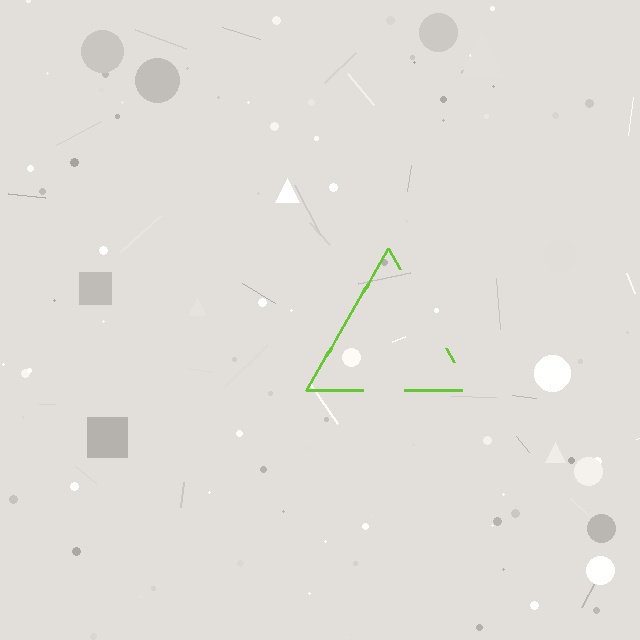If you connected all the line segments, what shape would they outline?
They would outline a triangle.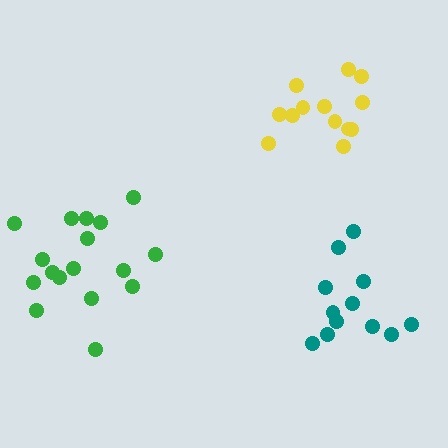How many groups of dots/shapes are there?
There are 3 groups.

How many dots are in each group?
Group 1: 12 dots, Group 2: 13 dots, Group 3: 17 dots (42 total).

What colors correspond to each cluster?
The clusters are colored: teal, yellow, green.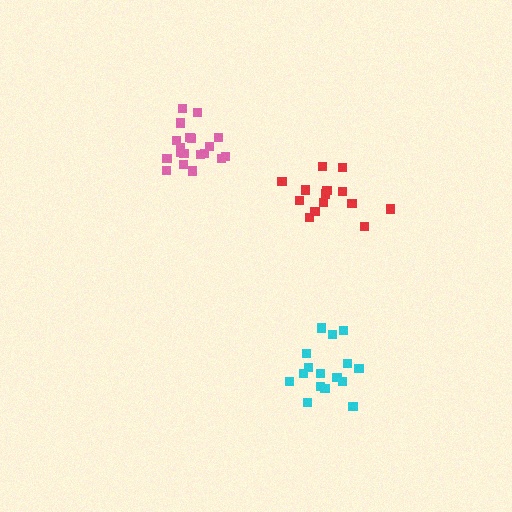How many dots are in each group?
Group 1: 14 dots, Group 2: 19 dots, Group 3: 16 dots (49 total).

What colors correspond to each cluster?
The clusters are colored: red, pink, cyan.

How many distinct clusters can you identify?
There are 3 distinct clusters.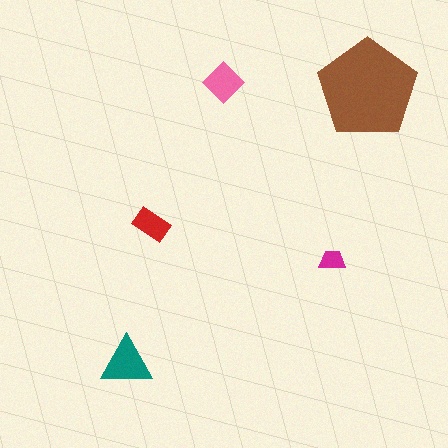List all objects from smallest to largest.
The magenta trapezoid, the red rectangle, the pink diamond, the teal triangle, the brown pentagon.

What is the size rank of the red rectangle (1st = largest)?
4th.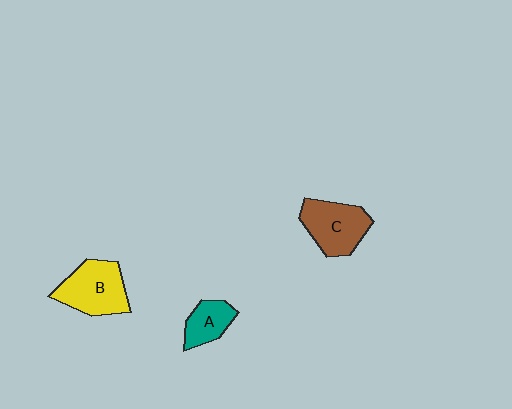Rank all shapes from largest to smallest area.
From largest to smallest: B (yellow), C (brown), A (teal).